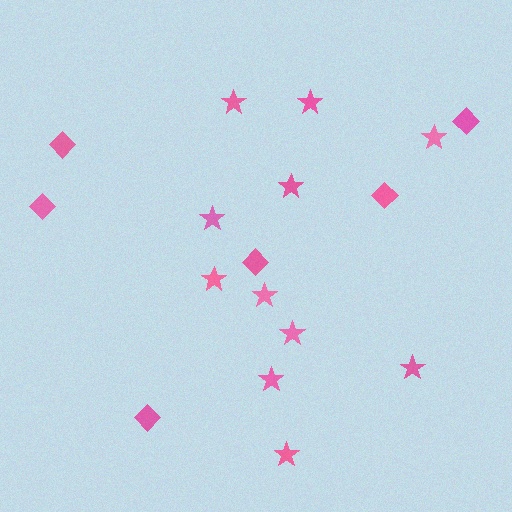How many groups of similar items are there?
There are 2 groups: one group of diamonds (6) and one group of stars (11).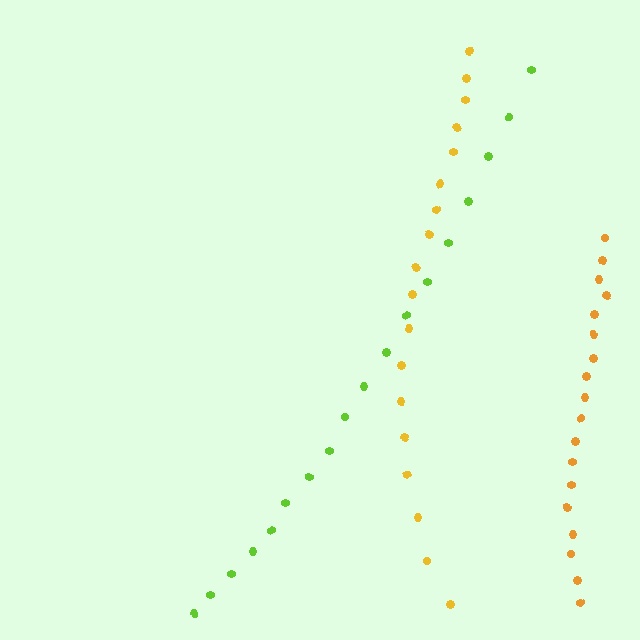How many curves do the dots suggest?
There are 3 distinct paths.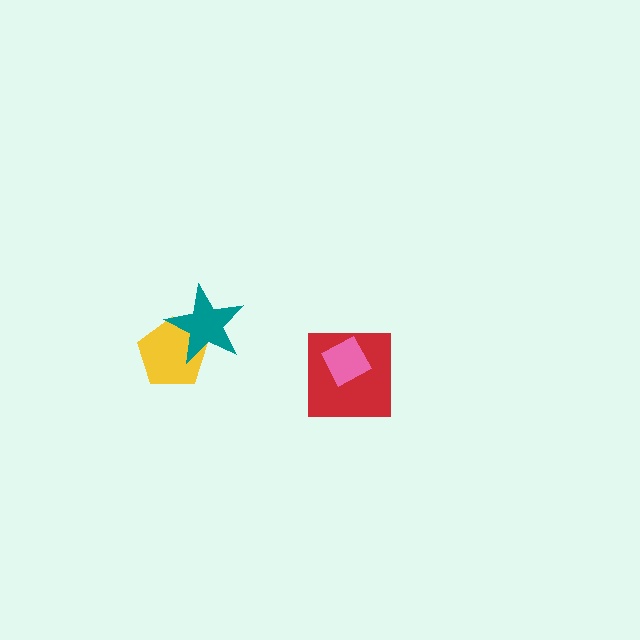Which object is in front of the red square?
The pink diamond is in front of the red square.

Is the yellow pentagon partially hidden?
Yes, it is partially covered by another shape.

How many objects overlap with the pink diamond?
1 object overlaps with the pink diamond.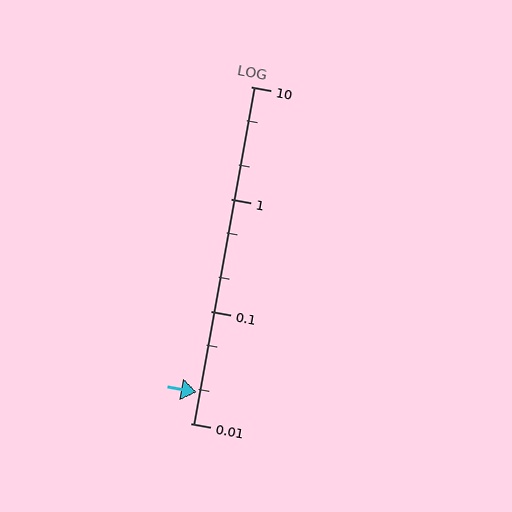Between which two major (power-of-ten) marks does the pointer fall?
The pointer is between 0.01 and 0.1.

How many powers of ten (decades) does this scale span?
The scale spans 3 decades, from 0.01 to 10.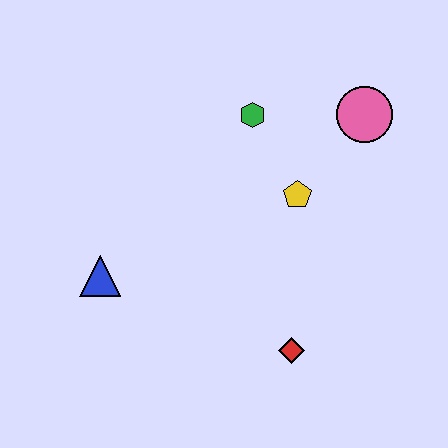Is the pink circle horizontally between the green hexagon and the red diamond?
No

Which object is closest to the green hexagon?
The yellow pentagon is closest to the green hexagon.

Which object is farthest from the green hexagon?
The red diamond is farthest from the green hexagon.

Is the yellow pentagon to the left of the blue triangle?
No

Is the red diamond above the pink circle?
No